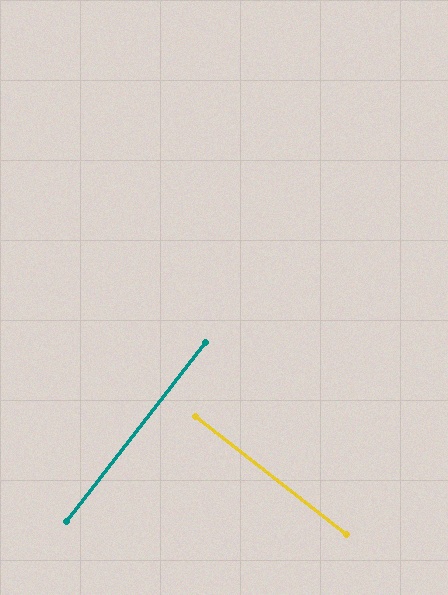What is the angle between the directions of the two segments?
Approximately 90 degrees.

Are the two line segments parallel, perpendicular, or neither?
Perpendicular — they meet at approximately 90°.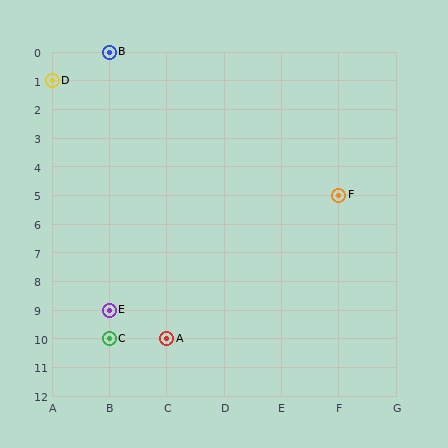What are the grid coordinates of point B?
Point B is at grid coordinates (B, 0).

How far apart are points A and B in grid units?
Points A and B are 1 column and 10 rows apart (about 10.0 grid units diagonally).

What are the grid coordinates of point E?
Point E is at grid coordinates (B, 9).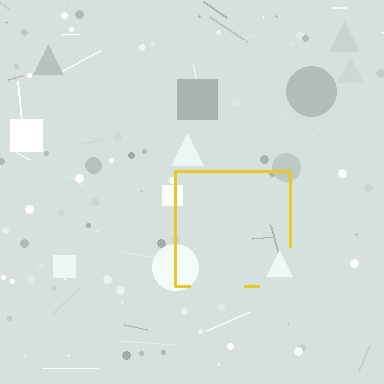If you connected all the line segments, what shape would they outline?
They would outline a square.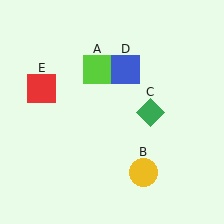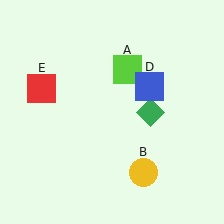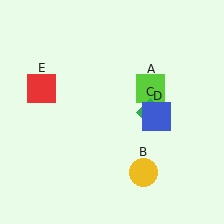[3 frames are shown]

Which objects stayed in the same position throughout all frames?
Yellow circle (object B) and green diamond (object C) and red square (object E) remained stationary.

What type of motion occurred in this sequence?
The lime square (object A), blue square (object D) rotated clockwise around the center of the scene.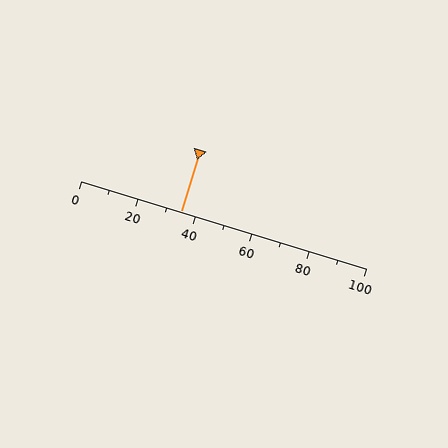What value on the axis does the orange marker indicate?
The marker indicates approximately 35.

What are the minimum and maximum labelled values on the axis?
The axis runs from 0 to 100.